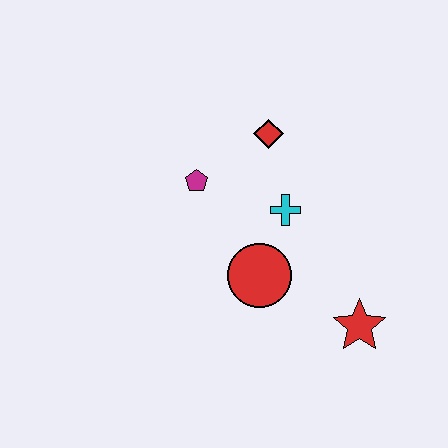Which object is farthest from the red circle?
The red diamond is farthest from the red circle.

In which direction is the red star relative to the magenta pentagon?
The red star is to the right of the magenta pentagon.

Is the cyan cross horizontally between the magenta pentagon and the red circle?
No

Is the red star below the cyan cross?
Yes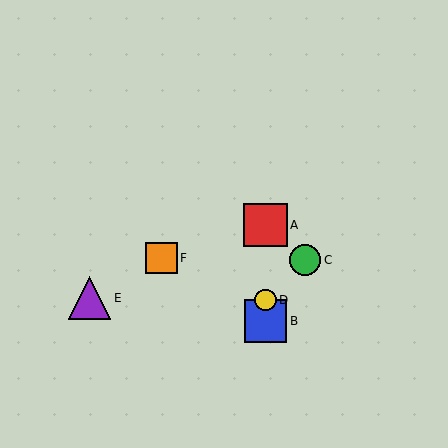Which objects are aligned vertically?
Objects A, B, D are aligned vertically.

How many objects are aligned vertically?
3 objects (A, B, D) are aligned vertically.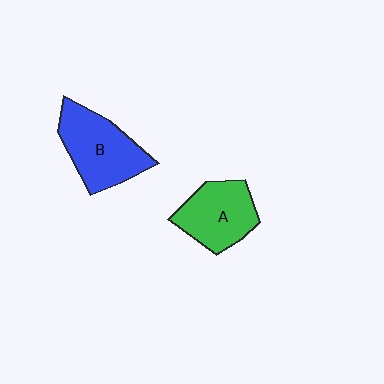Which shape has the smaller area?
Shape A (green).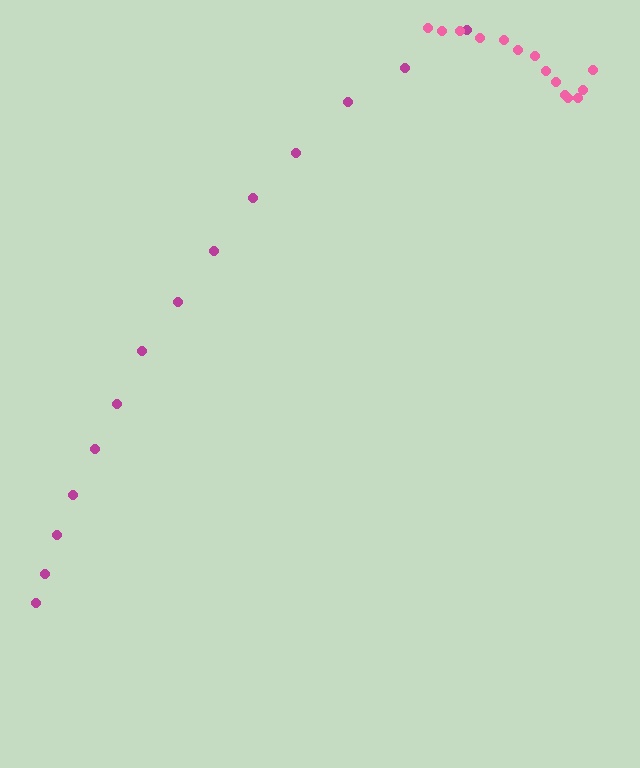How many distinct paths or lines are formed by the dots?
There are 2 distinct paths.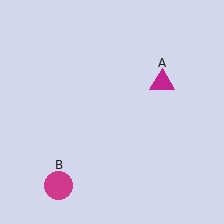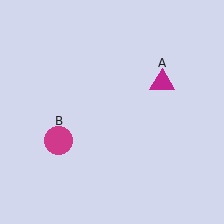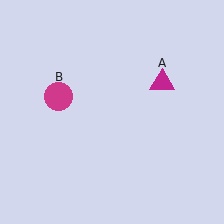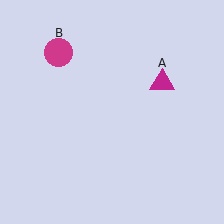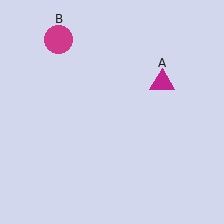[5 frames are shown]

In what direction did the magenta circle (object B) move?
The magenta circle (object B) moved up.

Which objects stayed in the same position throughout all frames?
Magenta triangle (object A) remained stationary.